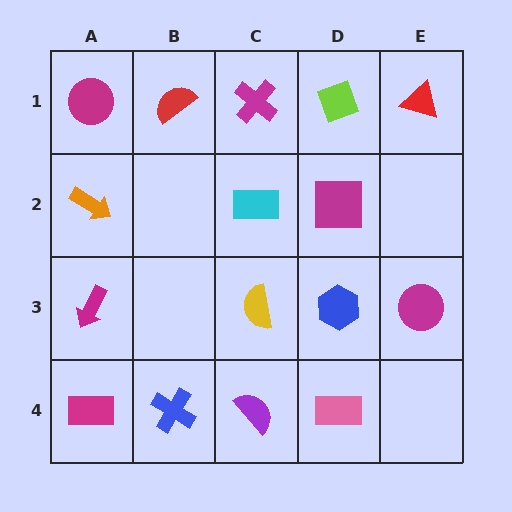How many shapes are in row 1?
5 shapes.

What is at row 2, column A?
An orange arrow.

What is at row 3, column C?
A yellow semicircle.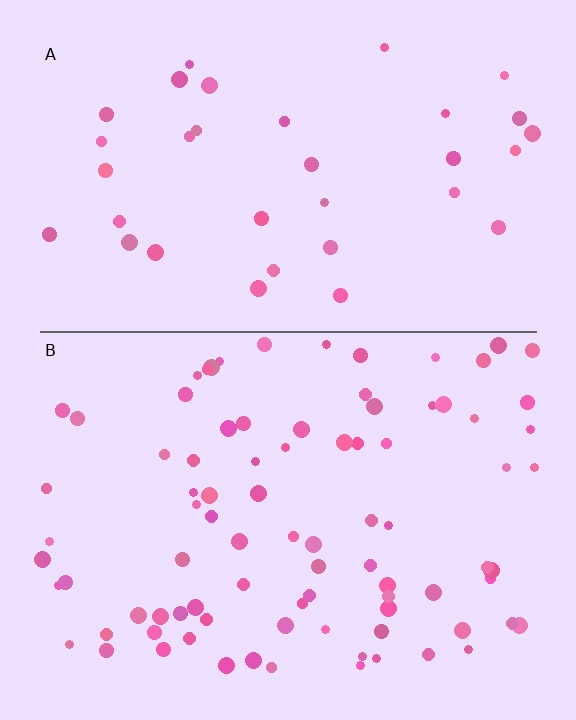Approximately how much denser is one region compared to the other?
Approximately 2.5× — region B over region A.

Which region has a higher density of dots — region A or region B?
B (the bottom).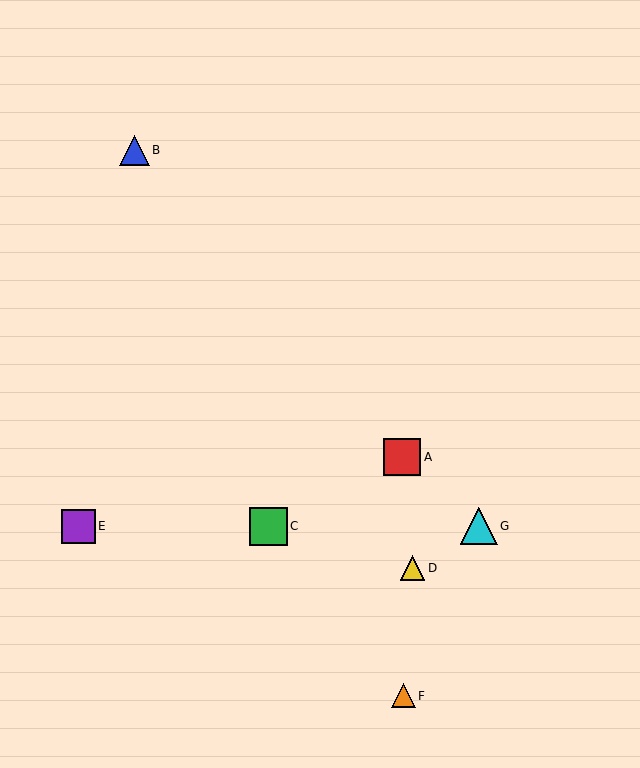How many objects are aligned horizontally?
3 objects (C, E, G) are aligned horizontally.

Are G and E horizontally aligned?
Yes, both are at y≈526.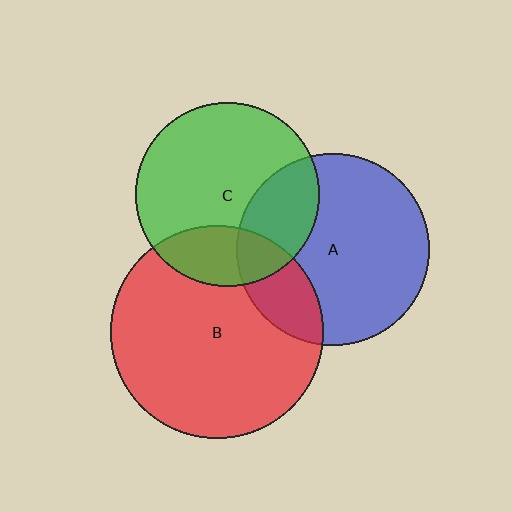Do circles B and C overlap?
Yes.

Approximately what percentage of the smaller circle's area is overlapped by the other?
Approximately 25%.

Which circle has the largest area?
Circle B (red).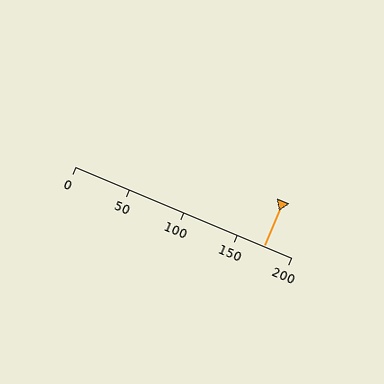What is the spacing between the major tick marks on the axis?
The major ticks are spaced 50 apart.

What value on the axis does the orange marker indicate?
The marker indicates approximately 175.